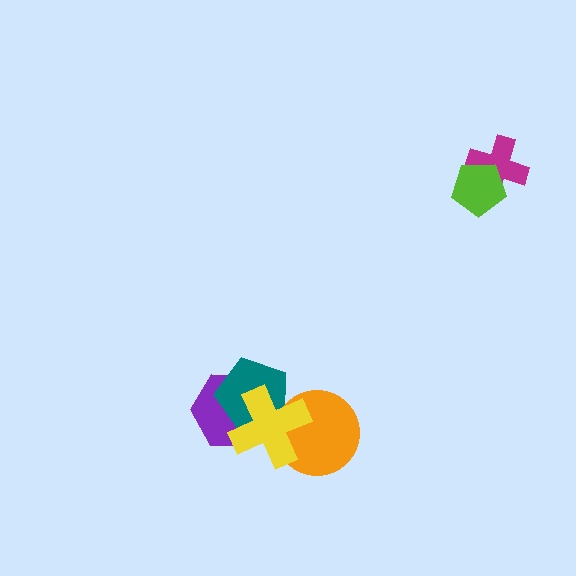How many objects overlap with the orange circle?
1 object overlaps with the orange circle.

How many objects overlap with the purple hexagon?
2 objects overlap with the purple hexagon.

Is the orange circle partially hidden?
Yes, it is partially covered by another shape.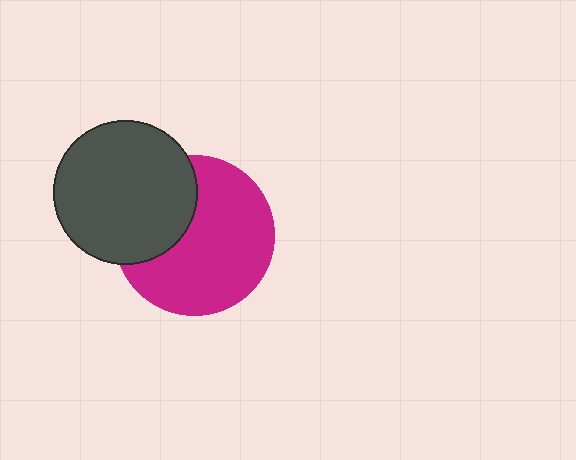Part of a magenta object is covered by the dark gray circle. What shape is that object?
It is a circle.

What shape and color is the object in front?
The object in front is a dark gray circle.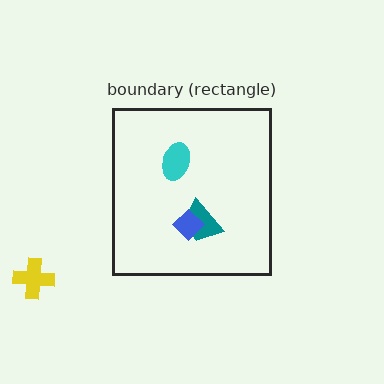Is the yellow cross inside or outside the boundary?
Outside.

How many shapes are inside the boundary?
3 inside, 1 outside.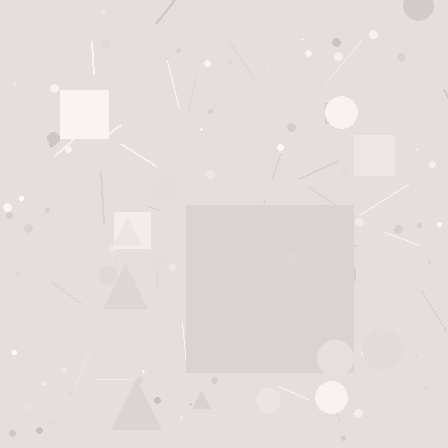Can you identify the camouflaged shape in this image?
The camouflaged shape is a square.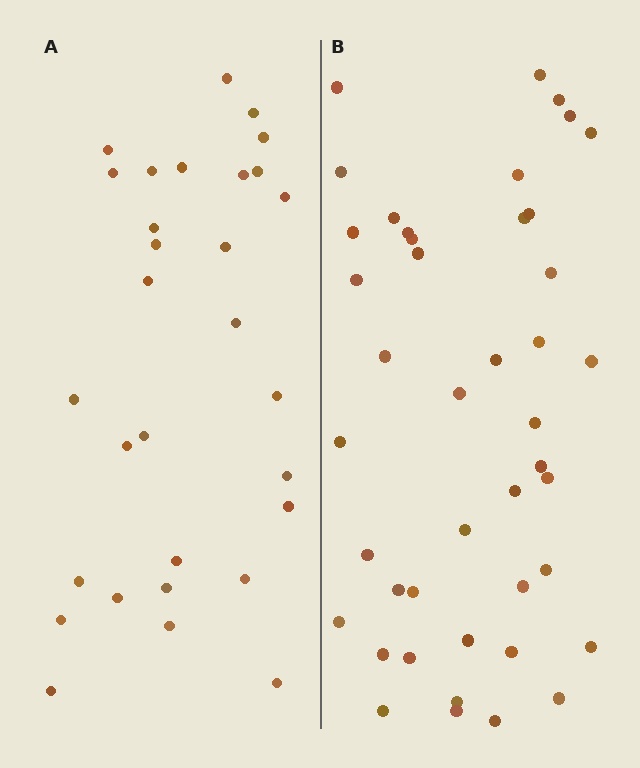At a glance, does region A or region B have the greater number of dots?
Region B (the right region) has more dots.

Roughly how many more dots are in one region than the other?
Region B has approximately 15 more dots than region A.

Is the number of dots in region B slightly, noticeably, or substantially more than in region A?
Region B has noticeably more, but not dramatically so. The ratio is roughly 1.4 to 1.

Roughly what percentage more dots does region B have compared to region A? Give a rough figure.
About 45% more.